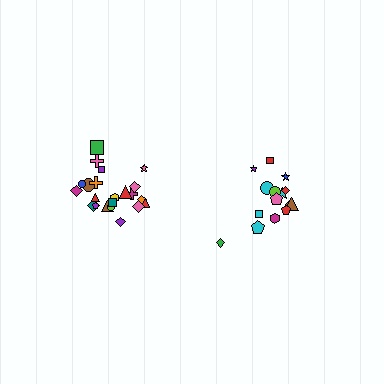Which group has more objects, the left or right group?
The left group.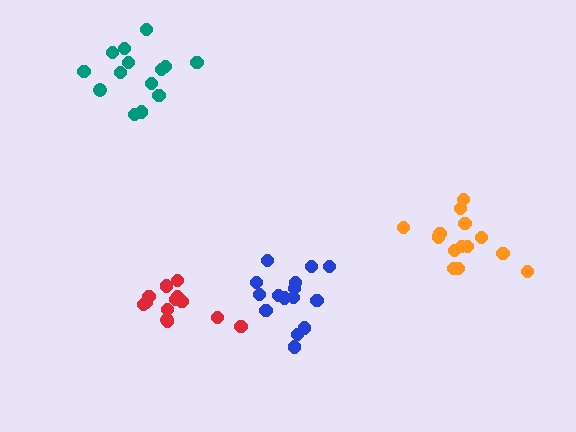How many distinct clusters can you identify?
There are 4 distinct clusters.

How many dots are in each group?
Group 1: 15 dots, Group 2: 13 dots, Group 3: 14 dots, Group 4: 15 dots (57 total).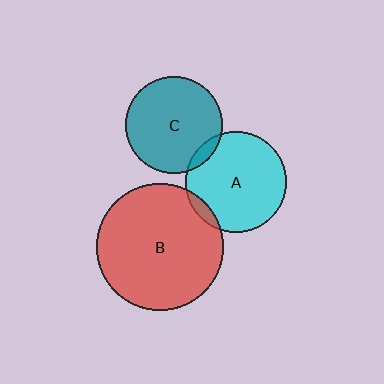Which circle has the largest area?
Circle B (red).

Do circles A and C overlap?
Yes.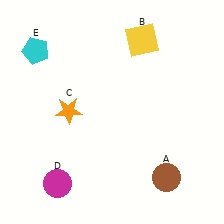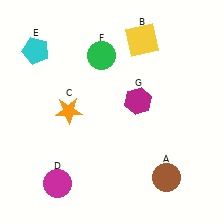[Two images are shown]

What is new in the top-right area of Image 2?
A magenta hexagon (G) was added in the top-right area of Image 2.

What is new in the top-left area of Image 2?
A green circle (F) was added in the top-left area of Image 2.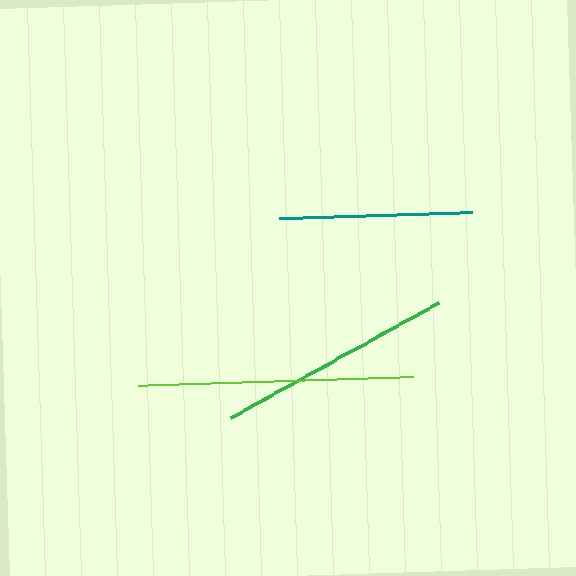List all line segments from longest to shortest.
From longest to shortest: lime, green, teal.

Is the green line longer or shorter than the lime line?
The lime line is longer than the green line.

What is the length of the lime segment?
The lime segment is approximately 275 pixels long.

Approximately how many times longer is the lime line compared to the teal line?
The lime line is approximately 1.4 times the length of the teal line.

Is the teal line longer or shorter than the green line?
The green line is longer than the teal line.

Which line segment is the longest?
The lime line is the longest at approximately 275 pixels.